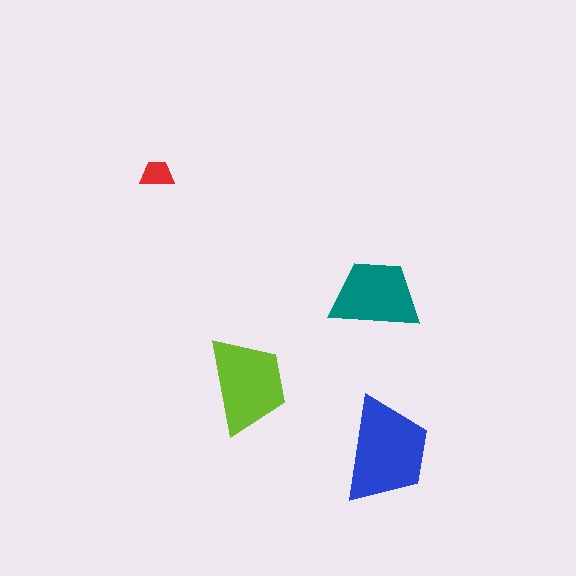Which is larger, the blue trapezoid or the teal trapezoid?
The blue one.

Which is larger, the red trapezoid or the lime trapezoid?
The lime one.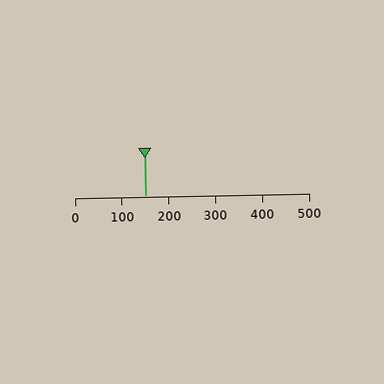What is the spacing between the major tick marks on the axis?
The major ticks are spaced 100 apart.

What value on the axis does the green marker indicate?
The marker indicates approximately 150.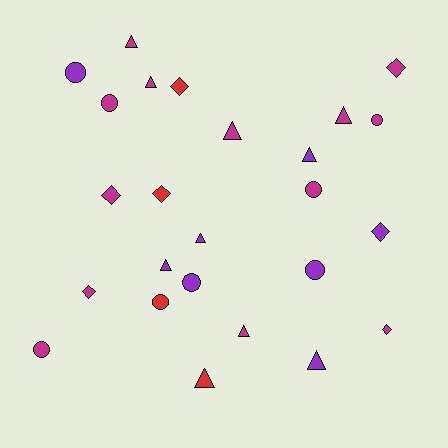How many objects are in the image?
There are 25 objects.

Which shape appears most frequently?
Triangle, with 10 objects.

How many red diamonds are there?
There are 2 red diamonds.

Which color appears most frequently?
Magenta, with 13 objects.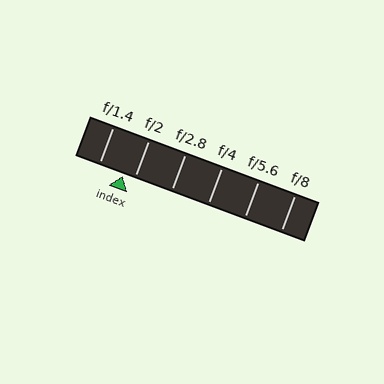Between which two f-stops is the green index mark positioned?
The index mark is between f/1.4 and f/2.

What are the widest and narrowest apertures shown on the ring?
The widest aperture shown is f/1.4 and the narrowest is f/8.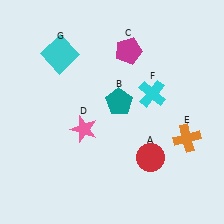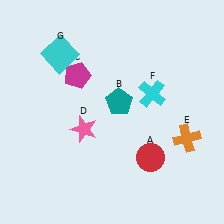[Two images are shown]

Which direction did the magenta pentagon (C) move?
The magenta pentagon (C) moved left.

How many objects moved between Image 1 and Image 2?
1 object moved between the two images.